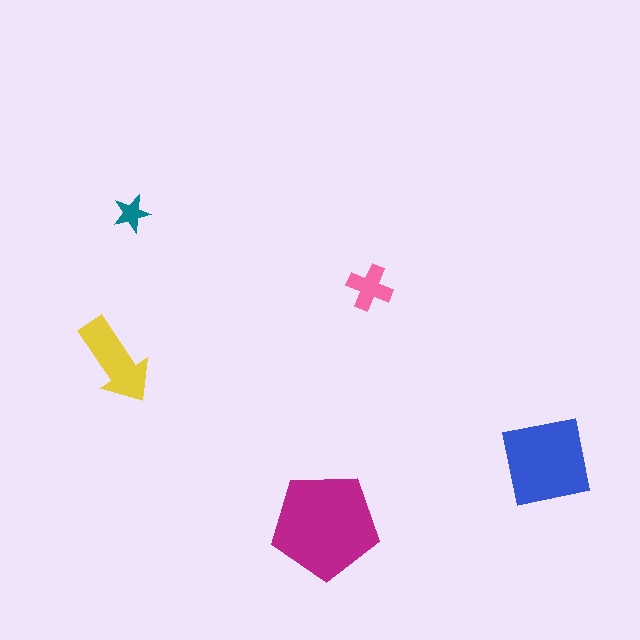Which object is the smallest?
The teal star.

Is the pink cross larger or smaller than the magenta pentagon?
Smaller.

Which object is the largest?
The magenta pentagon.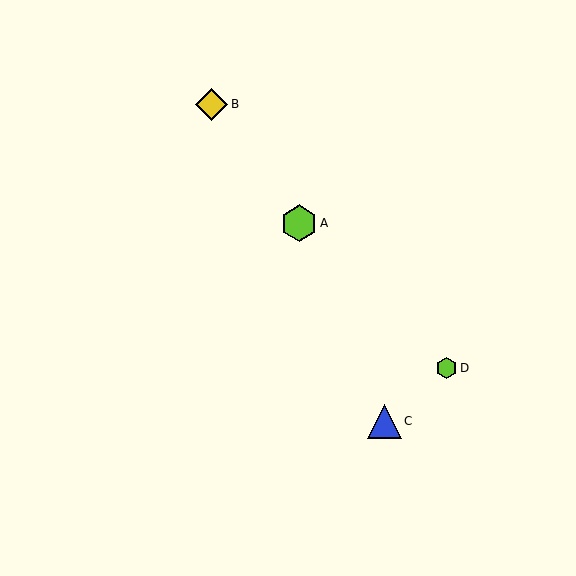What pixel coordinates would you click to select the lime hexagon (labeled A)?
Click at (299, 223) to select the lime hexagon A.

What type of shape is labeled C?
Shape C is a blue triangle.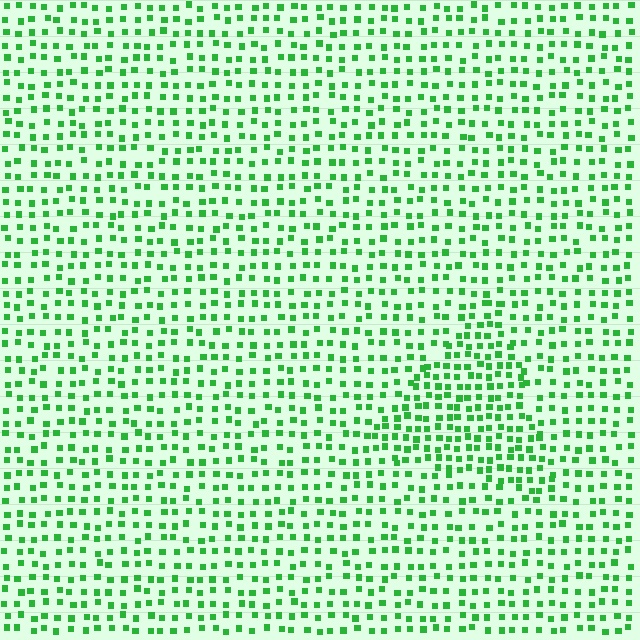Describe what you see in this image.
The image contains small green elements arranged at two different densities. A triangle-shaped region is visible where the elements are more densely packed than the surrounding area.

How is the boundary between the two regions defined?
The boundary is defined by a change in element density (approximately 1.6x ratio). All elements are the same color, size, and shape.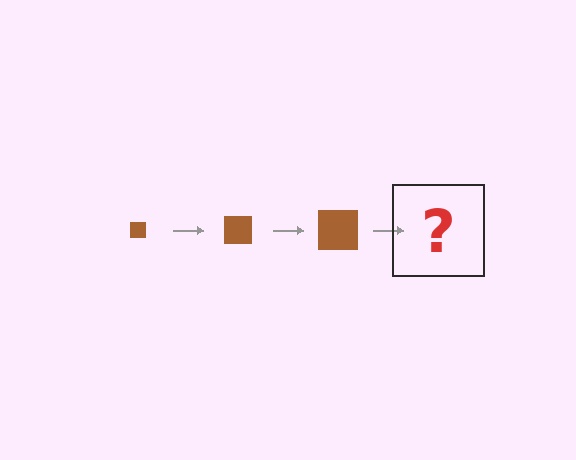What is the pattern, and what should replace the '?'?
The pattern is that the square gets progressively larger each step. The '?' should be a brown square, larger than the previous one.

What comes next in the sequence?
The next element should be a brown square, larger than the previous one.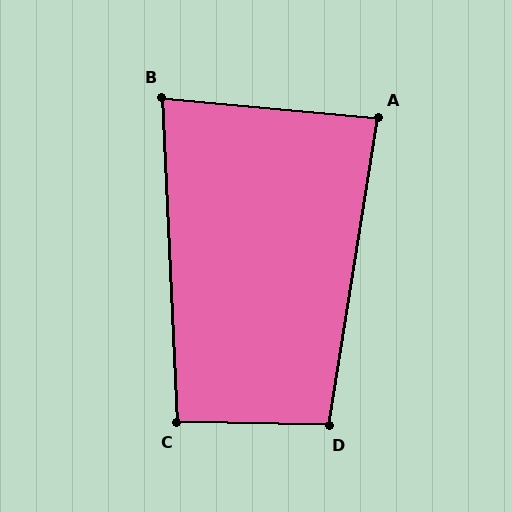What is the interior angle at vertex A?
Approximately 86 degrees (approximately right).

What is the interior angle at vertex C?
Approximately 94 degrees (approximately right).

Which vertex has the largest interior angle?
D, at approximately 98 degrees.